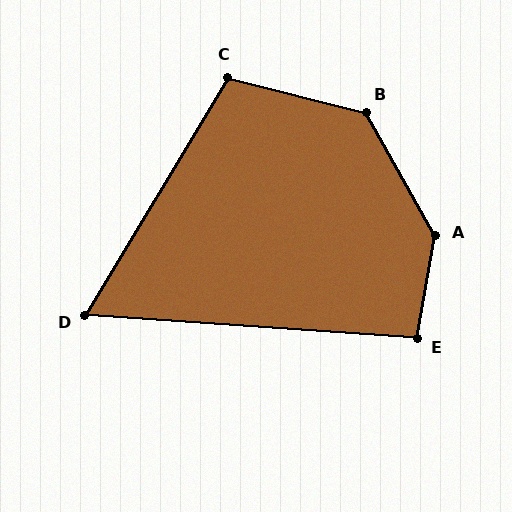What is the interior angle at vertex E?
Approximately 96 degrees (obtuse).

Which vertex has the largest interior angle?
A, at approximately 140 degrees.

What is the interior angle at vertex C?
Approximately 107 degrees (obtuse).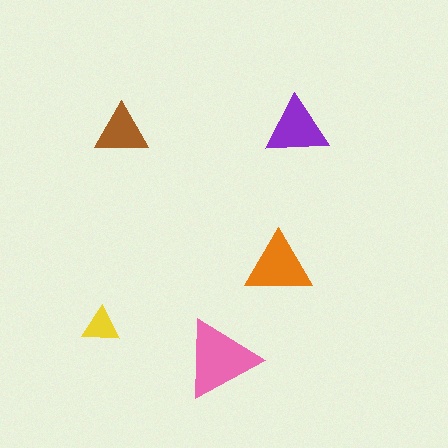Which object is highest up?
The purple triangle is topmost.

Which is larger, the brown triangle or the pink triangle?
The pink one.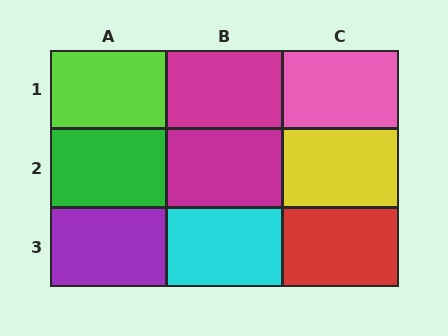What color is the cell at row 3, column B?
Cyan.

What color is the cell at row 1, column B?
Magenta.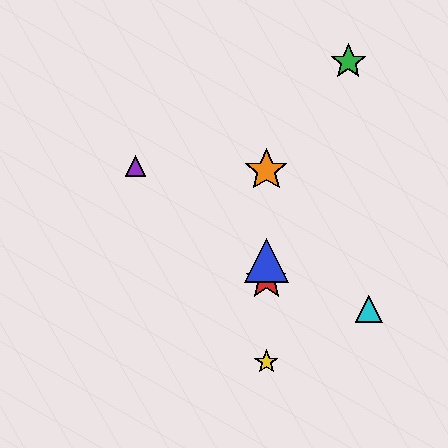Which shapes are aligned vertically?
The red star, the blue triangle, the yellow star, the orange star are aligned vertically.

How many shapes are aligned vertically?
4 shapes (the red star, the blue triangle, the yellow star, the orange star) are aligned vertically.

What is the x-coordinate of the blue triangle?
The blue triangle is at x≈266.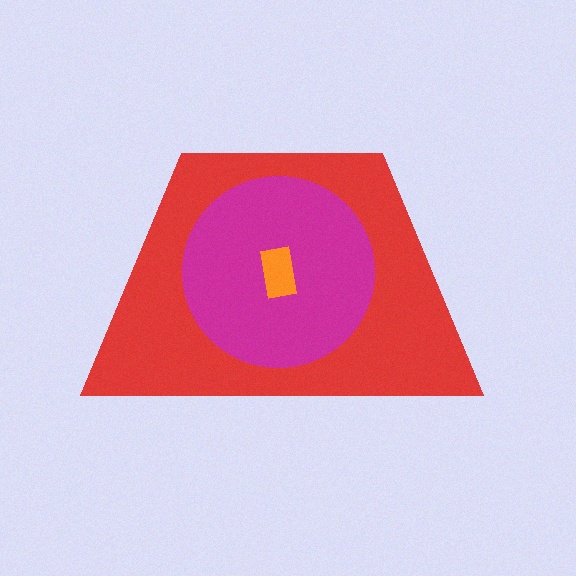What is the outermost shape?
The red trapezoid.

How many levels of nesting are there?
3.